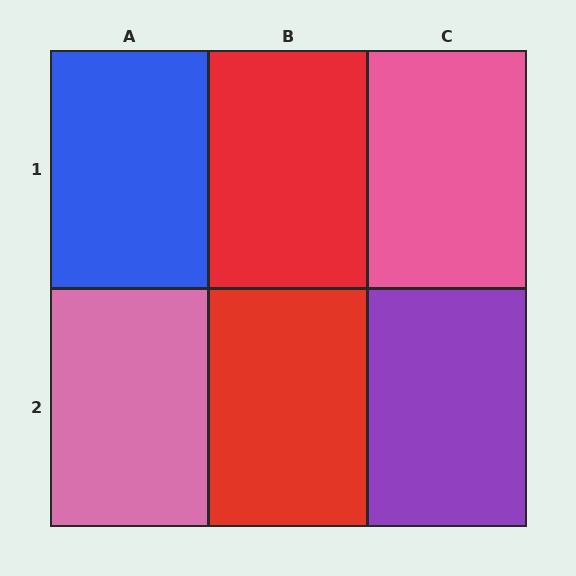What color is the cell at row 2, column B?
Red.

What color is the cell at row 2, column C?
Purple.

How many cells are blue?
1 cell is blue.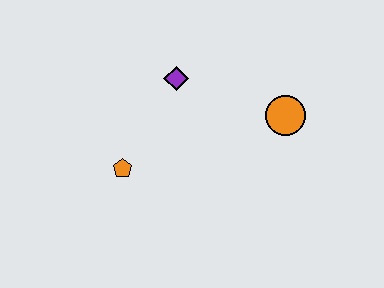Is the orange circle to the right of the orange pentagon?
Yes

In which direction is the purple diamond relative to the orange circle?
The purple diamond is to the left of the orange circle.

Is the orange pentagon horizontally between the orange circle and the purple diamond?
No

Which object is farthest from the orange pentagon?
The orange circle is farthest from the orange pentagon.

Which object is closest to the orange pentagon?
The purple diamond is closest to the orange pentagon.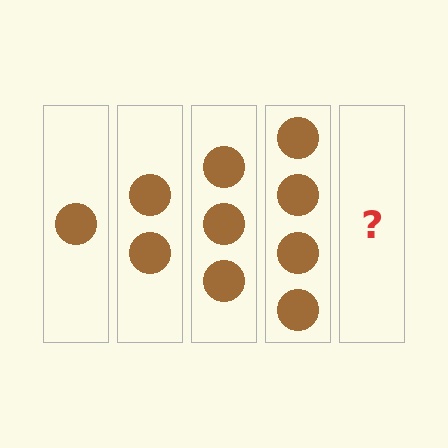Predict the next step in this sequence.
The next step is 5 circles.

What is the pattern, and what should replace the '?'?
The pattern is that each step adds one more circle. The '?' should be 5 circles.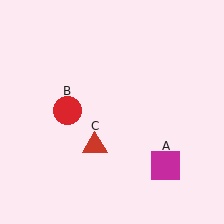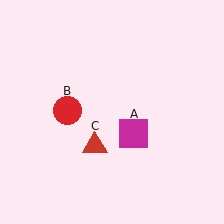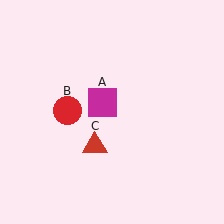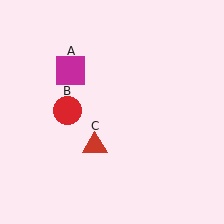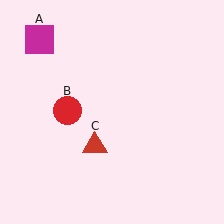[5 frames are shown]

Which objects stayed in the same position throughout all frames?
Red circle (object B) and red triangle (object C) remained stationary.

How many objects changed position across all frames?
1 object changed position: magenta square (object A).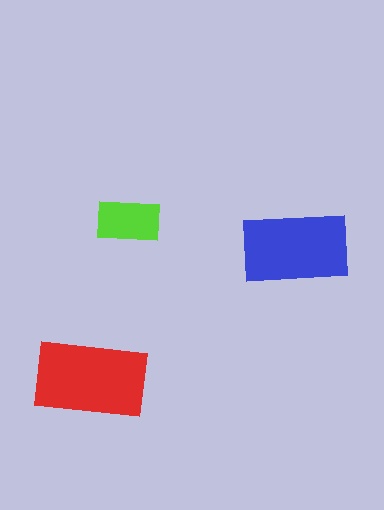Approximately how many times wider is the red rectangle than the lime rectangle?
About 2 times wider.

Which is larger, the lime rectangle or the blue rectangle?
The blue one.